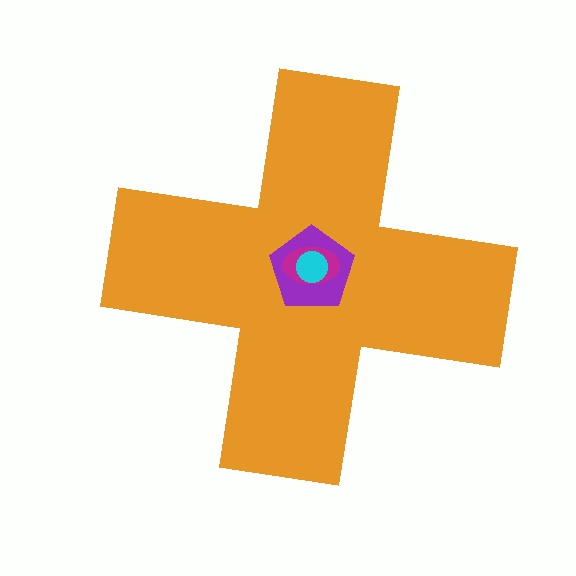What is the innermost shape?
The cyan circle.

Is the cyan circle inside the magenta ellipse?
Yes.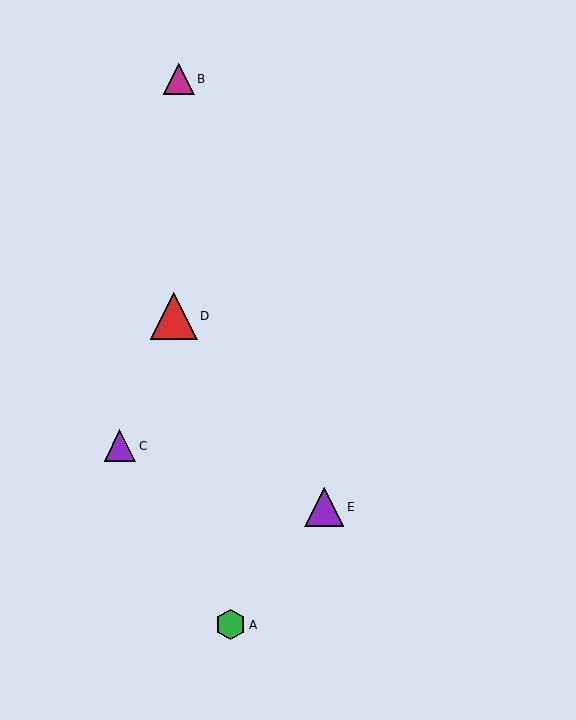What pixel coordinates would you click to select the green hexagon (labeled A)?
Click at (231, 625) to select the green hexagon A.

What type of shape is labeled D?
Shape D is a red triangle.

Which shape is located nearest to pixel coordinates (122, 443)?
The purple triangle (labeled C) at (120, 446) is nearest to that location.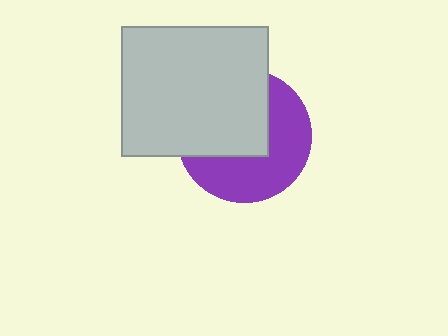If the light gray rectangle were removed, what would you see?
You would see the complete purple circle.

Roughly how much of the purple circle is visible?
About half of it is visible (roughly 50%).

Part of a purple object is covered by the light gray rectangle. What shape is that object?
It is a circle.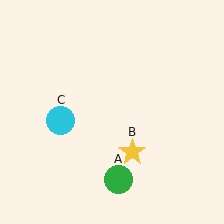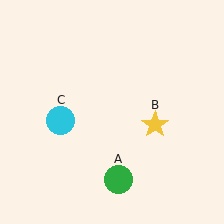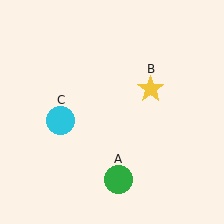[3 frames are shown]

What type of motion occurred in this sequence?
The yellow star (object B) rotated counterclockwise around the center of the scene.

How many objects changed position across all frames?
1 object changed position: yellow star (object B).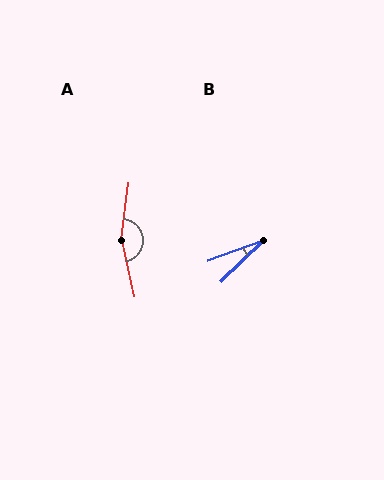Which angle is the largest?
A, at approximately 161 degrees.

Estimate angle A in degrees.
Approximately 161 degrees.